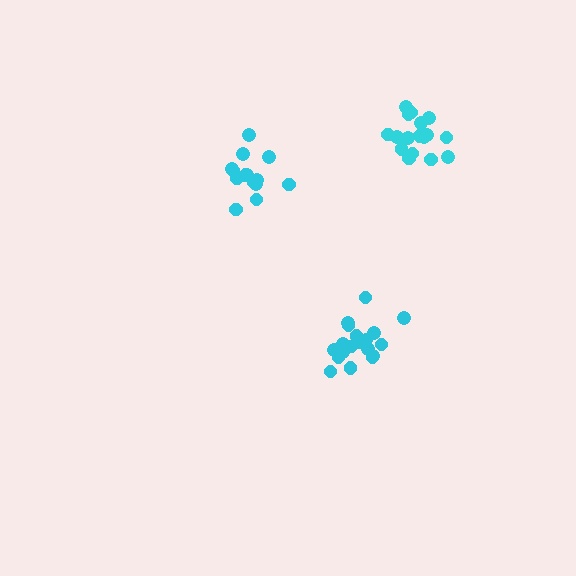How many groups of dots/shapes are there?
There are 3 groups.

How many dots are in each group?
Group 1: 17 dots, Group 2: 19 dots, Group 3: 14 dots (50 total).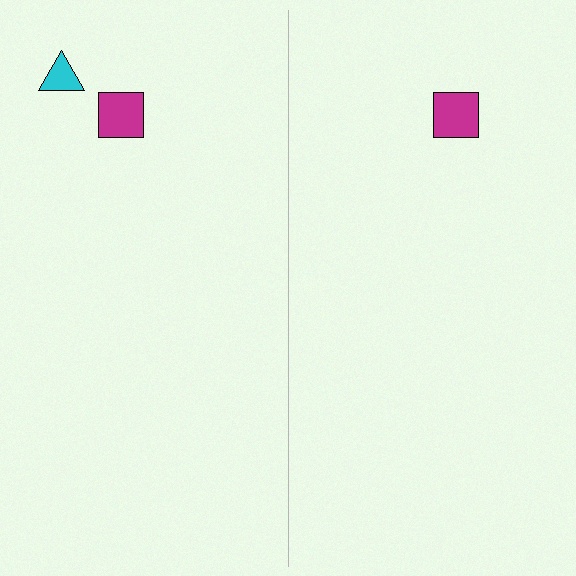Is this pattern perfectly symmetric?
No, the pattern is not perfectly symmetric. A cyan triangle is missing from the right side.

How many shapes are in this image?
There are 3 shapes in this image.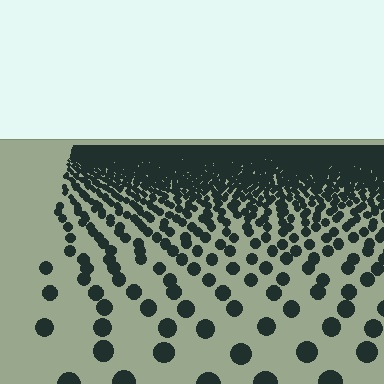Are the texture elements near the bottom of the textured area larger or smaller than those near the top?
Larger. Near the bottom, elements are closer to the viewer and appear at a bigger on-screen size.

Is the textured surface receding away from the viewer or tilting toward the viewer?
The surface is receding away from the viewer. Texture elements get smaller and denser toward the top.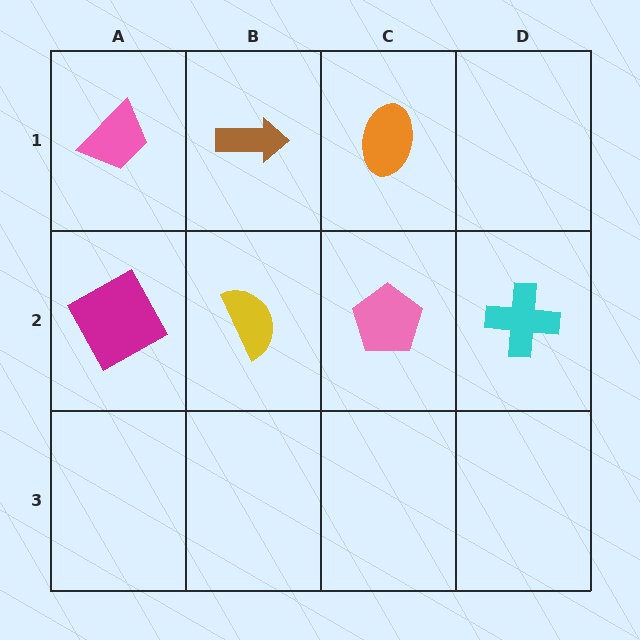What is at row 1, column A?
A pink trapezoid.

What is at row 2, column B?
A yellow semicircle.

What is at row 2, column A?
A magenta square.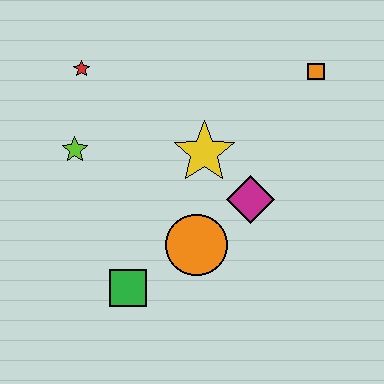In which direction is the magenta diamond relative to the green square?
The magenta diamond is to the right of the green square.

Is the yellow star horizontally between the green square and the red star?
No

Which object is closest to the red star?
The lime star is closest to the red star.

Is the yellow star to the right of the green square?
Yes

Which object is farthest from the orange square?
The green square is farthest from the orange square.